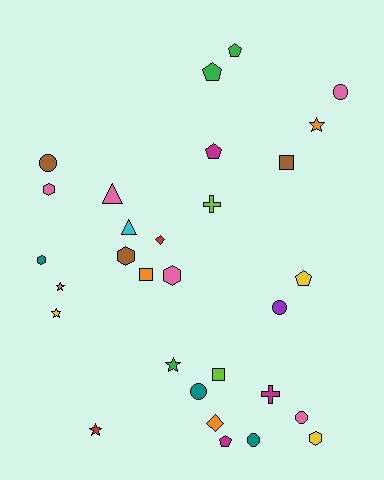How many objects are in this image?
There are 30 objects.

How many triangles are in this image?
There are 2 triangles.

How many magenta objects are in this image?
There are 3 magenta objects.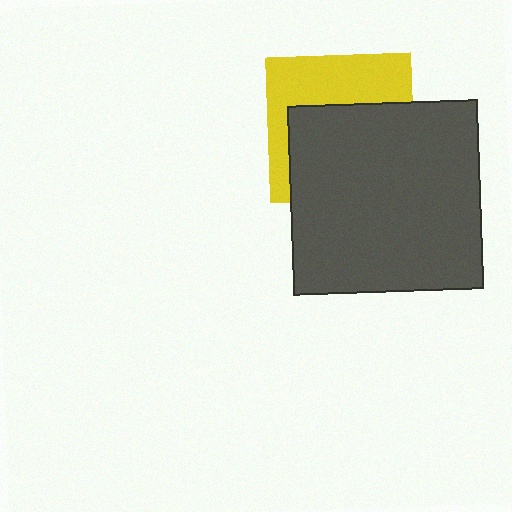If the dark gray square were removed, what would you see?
You would see the complete yellow square.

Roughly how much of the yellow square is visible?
A small part of it is visible (roughly 43%).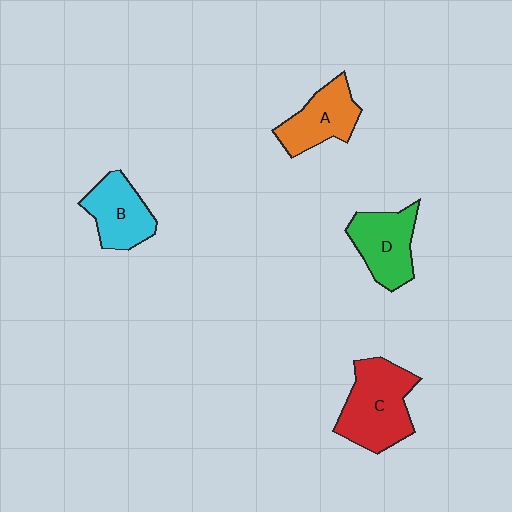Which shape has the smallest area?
Shape A (orange).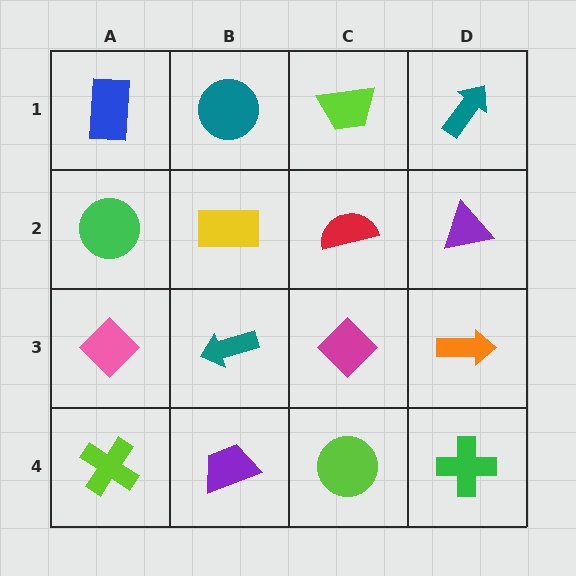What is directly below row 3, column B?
A purple trapezoid.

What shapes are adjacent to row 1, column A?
A green circle (row 2, column A), a teal circle (row 1, column B).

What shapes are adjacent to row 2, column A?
A blue rectangle (row 1, column A), a pink diamond (row 3, column A), a yellow rectangle (row 2, column B).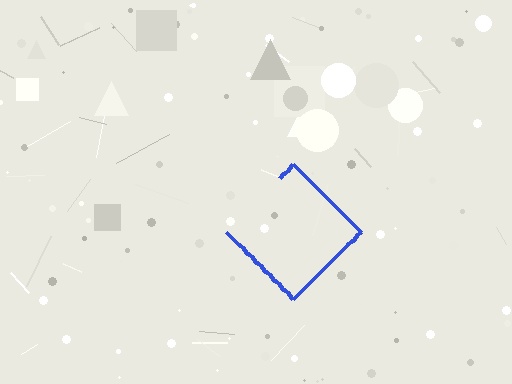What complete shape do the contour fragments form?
The contour fragments form a diamond.